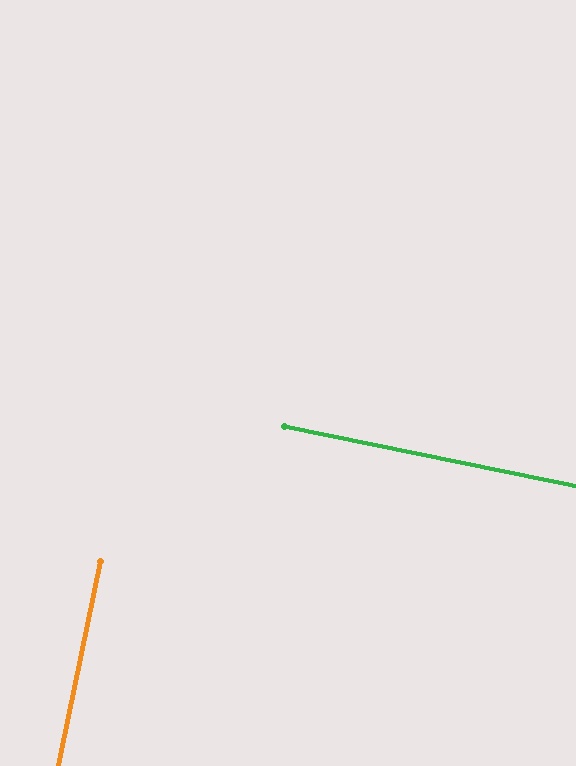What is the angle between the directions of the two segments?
Approximately 90 degrees.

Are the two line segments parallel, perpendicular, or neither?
Perpendicular — they meet at approximately 90°.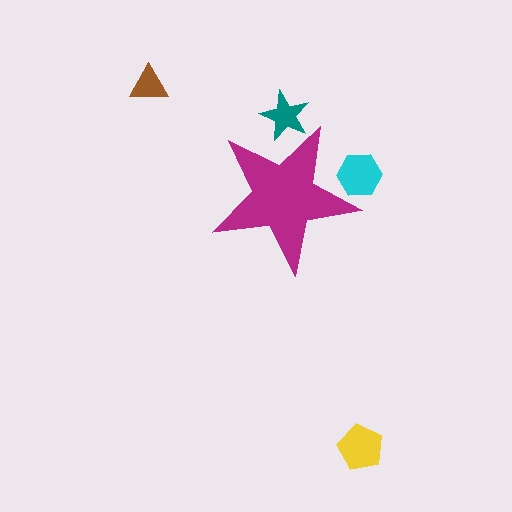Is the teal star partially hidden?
Yes, the teal star is partially hidden behind the magenta star.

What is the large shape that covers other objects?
A magenta star.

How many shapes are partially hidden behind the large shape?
2 shapes are partially hidden.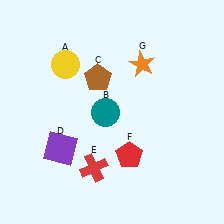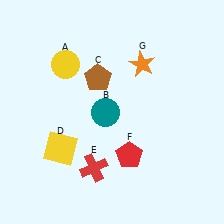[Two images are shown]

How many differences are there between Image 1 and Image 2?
There is 1 difference between the two images.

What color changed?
The square (D) changed from purple in Image 1 to yellow in Image 2.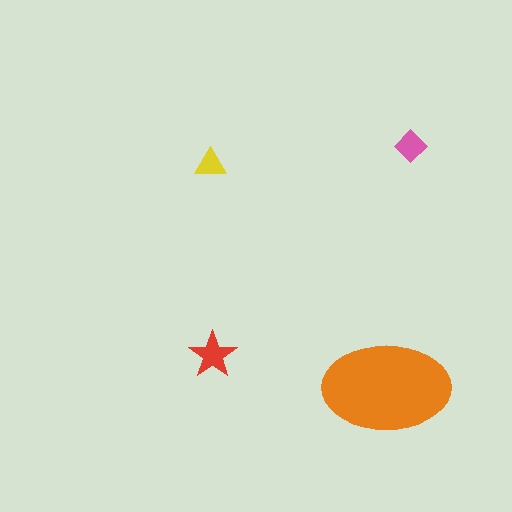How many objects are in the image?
There are 4 objects in the image.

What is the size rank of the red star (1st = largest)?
2nd.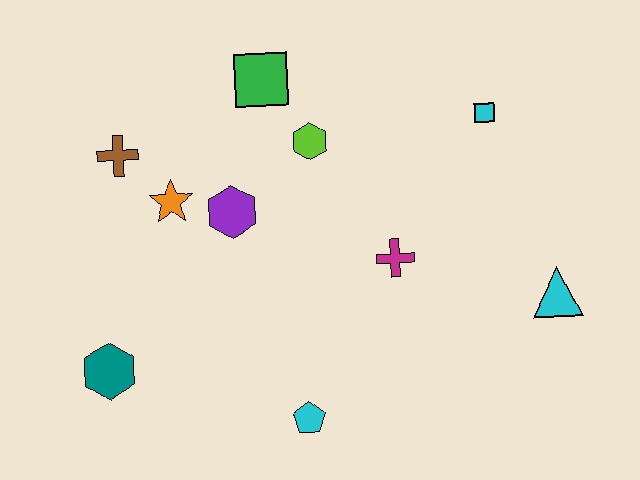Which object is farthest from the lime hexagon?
The teal hexagon is farthest from the lime hexagon.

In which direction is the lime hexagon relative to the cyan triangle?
The lime hexagon is to the left of the cyan triangle.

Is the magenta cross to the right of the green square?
Yes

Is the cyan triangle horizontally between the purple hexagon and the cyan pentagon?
No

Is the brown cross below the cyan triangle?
No